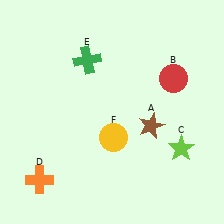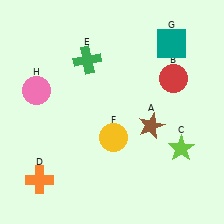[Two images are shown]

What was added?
A teal square (G), a pink circle (H) were added in Image 2.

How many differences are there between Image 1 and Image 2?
There are 2 differences between the two images.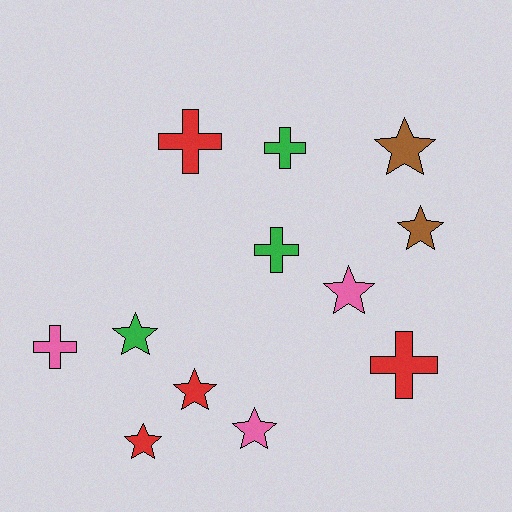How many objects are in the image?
There are 12 objects.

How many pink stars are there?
There are 2 pink stars.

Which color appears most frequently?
Red, with 4 objects.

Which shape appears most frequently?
Star, with 7 objects.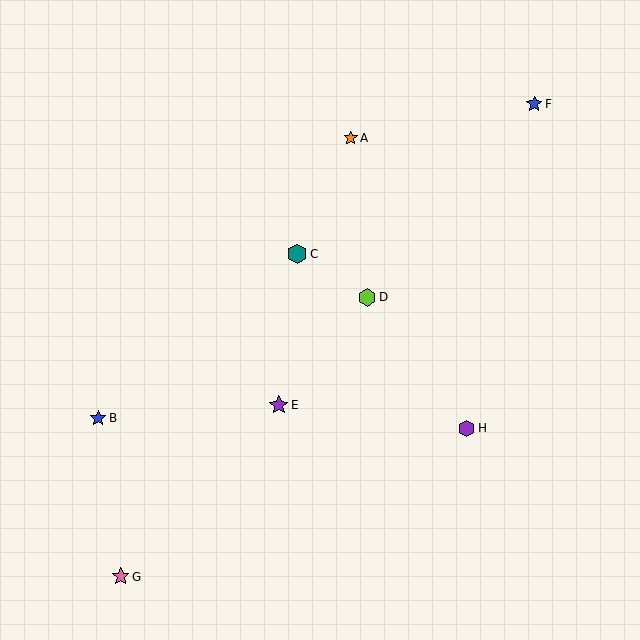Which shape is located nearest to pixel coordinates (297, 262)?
The teal hexagon (labeled C) at (297, 254) is nearest to that location.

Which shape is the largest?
The teal hexagon (labeled C) is the largest.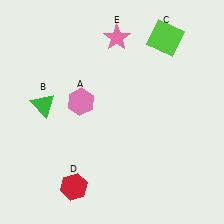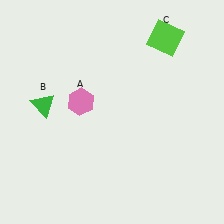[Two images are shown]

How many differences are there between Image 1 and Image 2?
There are 2 differences between the two images.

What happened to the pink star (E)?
The pink star (E) was removed in Image 2. It was in the top-right area of Image 1.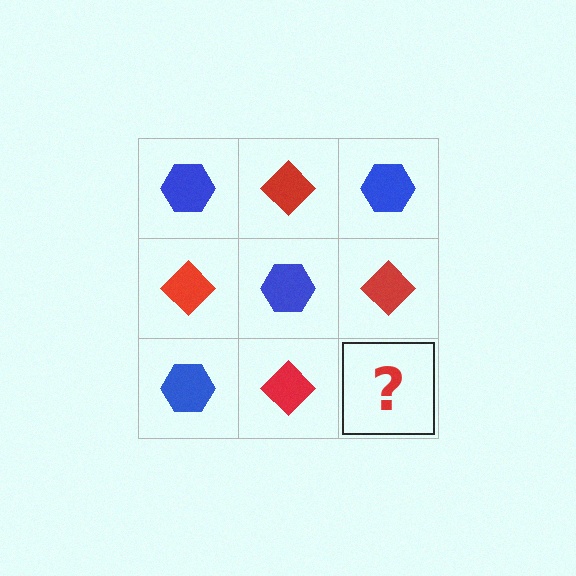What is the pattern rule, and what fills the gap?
The rule is that it alternates blue hexagon and red diamond in a checkerboard pattern. The gap should be filled with a blue hexagon.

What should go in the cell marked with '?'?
The missing cell should contain a blue hexagon.